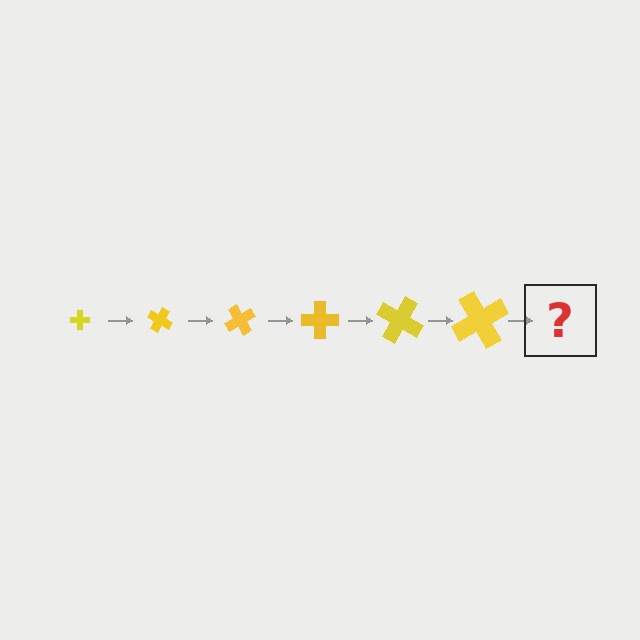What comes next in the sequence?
The next element should be a cross, larger than the previous one and rotated 180 degrees from the start.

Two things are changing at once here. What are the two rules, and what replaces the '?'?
The two rules are that the cross grows larger each step and it rotates 30 degrees each step. The '?' should be a cross, larger than the previous one and rotated 180 degrees from the start.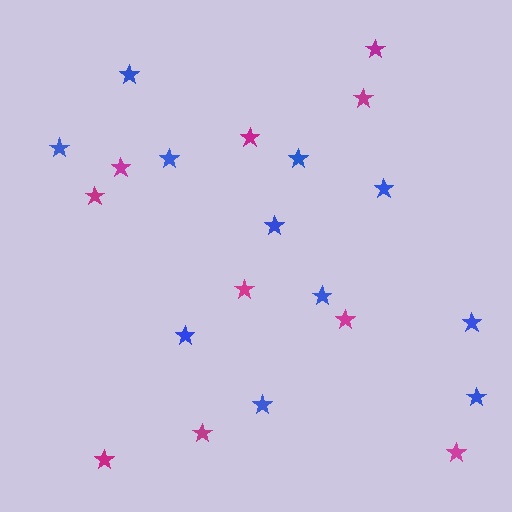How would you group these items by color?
There are 2 groups: one group of magenta stars (10) and one group of blue stars (11).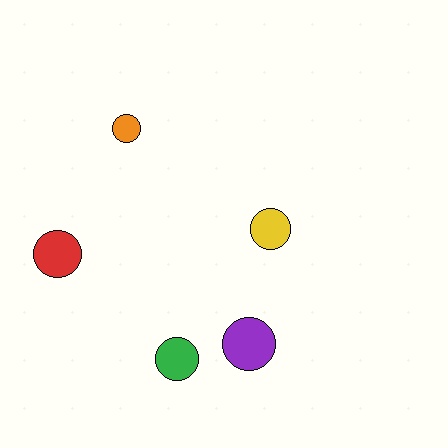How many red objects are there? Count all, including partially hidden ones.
There is 1 red object.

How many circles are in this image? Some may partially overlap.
There are 5 circles.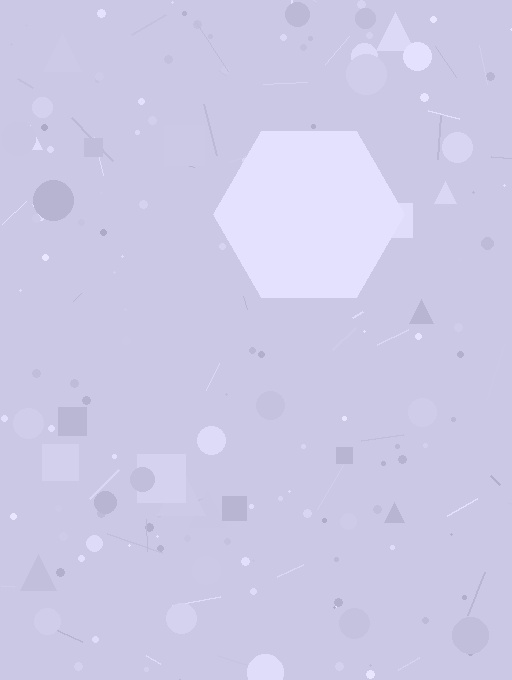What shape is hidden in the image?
A hexagon is hidden in the image.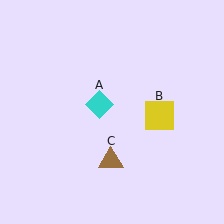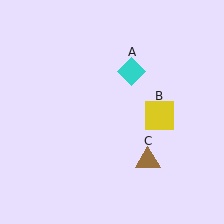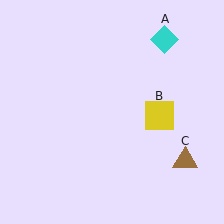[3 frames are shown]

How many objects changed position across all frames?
2 objects changed position: cyan diamond (object A), brown triangle (object C).